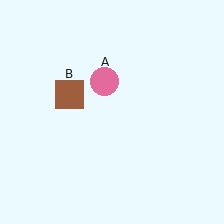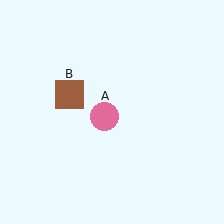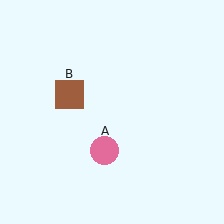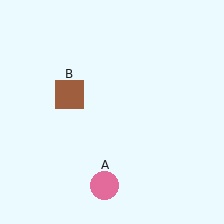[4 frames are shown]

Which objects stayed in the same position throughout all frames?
Brown square (object B) remained stationary.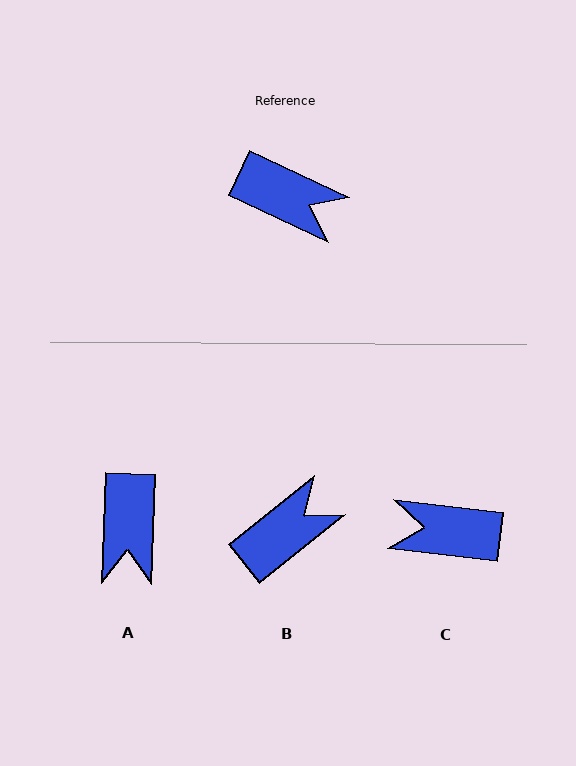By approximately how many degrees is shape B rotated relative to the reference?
Approximately 64 degrees counter-clockwise.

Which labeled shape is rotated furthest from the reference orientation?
C, about 162 degrees away.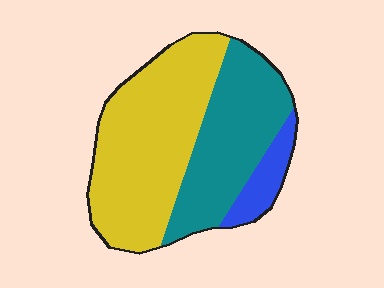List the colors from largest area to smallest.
From largest to smallest: yellow, teal, blue.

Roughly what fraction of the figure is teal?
Teal takes up about three eighths (3/8) of the figure.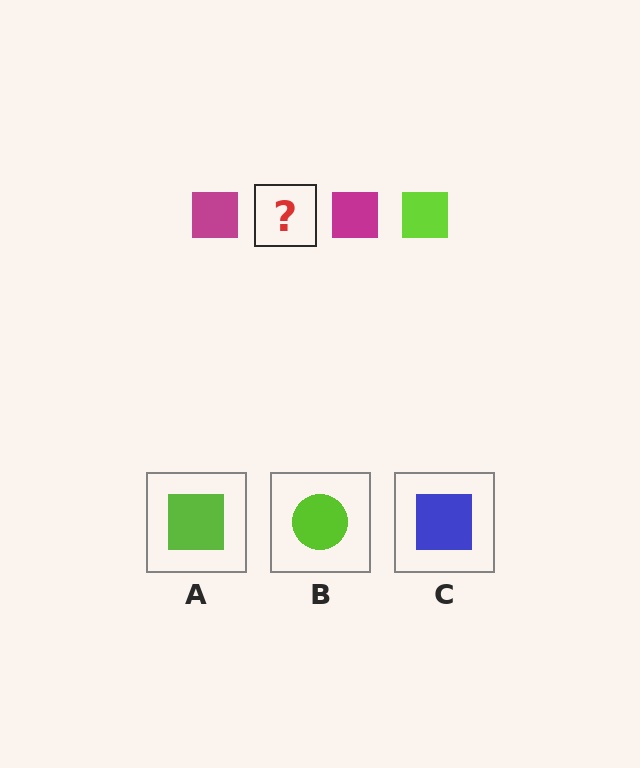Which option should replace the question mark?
Option A.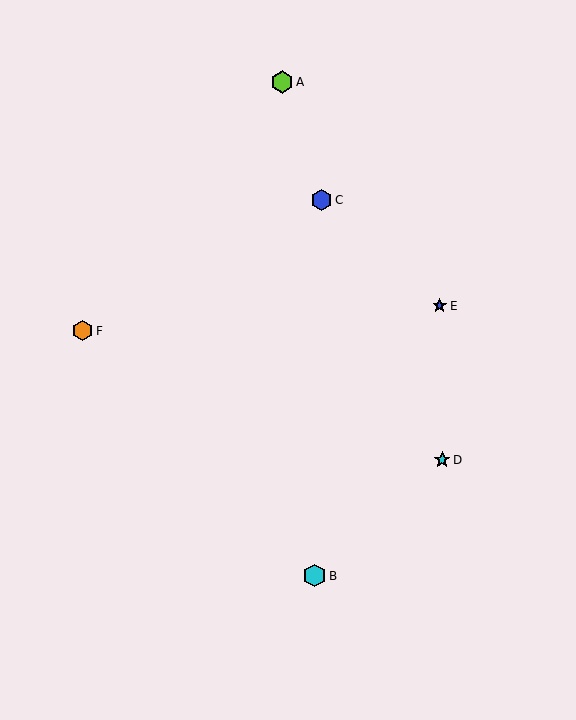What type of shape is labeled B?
Shape B is a cyan hexagon.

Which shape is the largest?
The cyan hexagon (labeled B) is the largest.